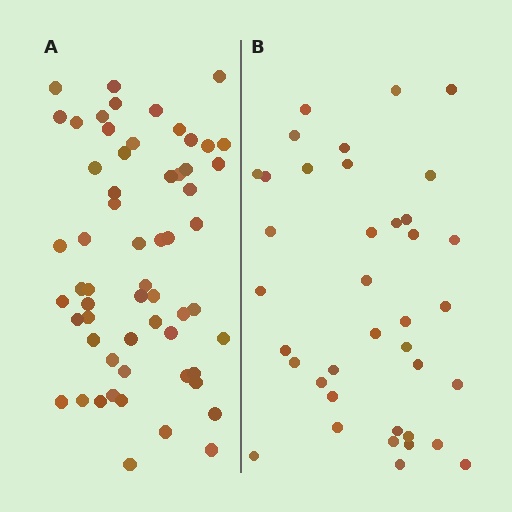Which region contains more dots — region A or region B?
Region A (the left region) has more dots.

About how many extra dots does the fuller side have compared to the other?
Region A has approximately 20 more dots than region B.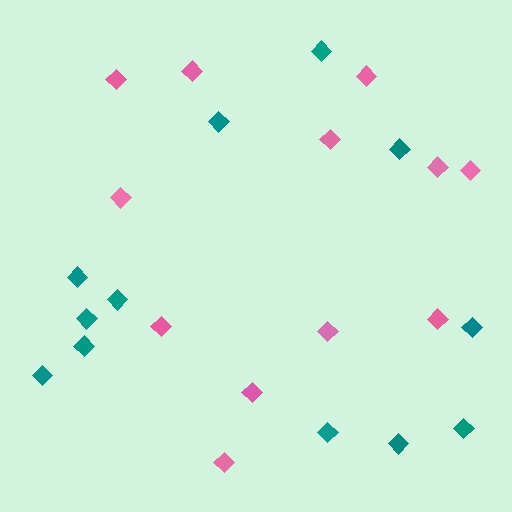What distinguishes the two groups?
There are 2 groups: one group of pink diamonds (12) and one group of teal diamonds (12).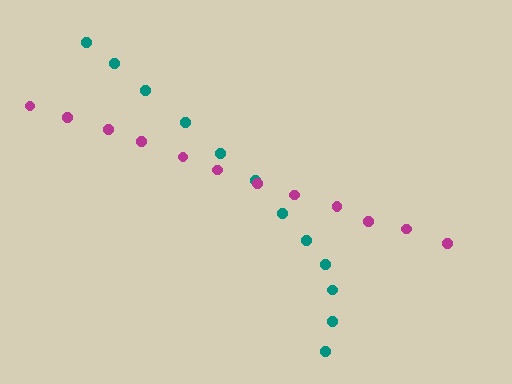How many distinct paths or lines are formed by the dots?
There are 2 distinct paths.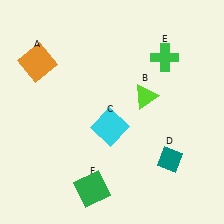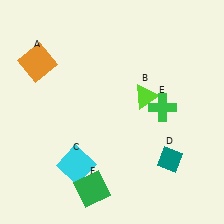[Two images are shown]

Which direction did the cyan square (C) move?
The cyan square (C) moved down.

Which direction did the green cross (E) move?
The green cross (E) moved down.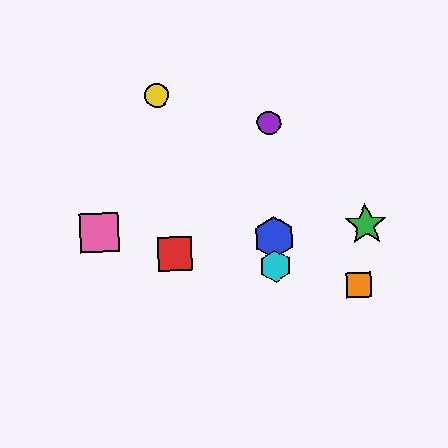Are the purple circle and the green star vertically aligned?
No, the purple circle is at x≈269 and the green star is at x≈366.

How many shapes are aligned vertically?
3 shapes (the blue hexagon, the purple circle, the cyan hexagon) are aligned vertically.